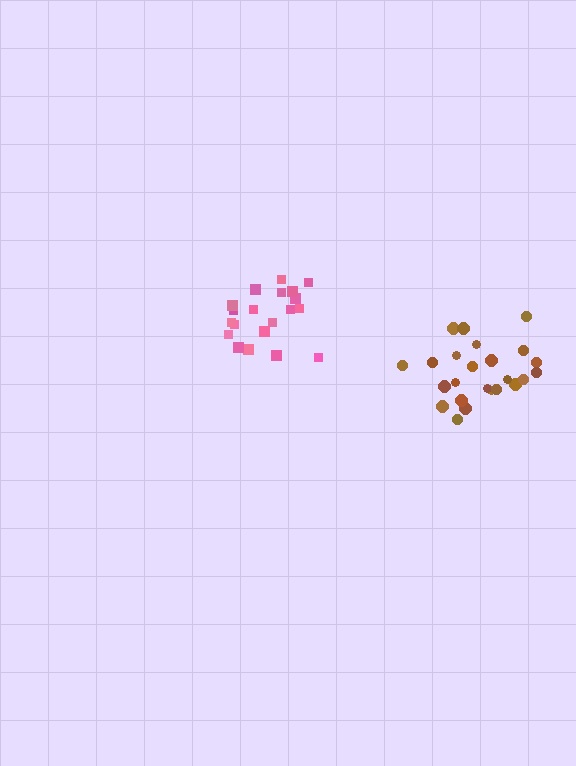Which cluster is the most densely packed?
Brown.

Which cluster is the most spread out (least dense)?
Pink.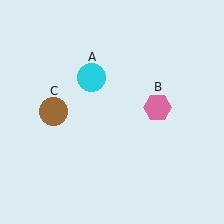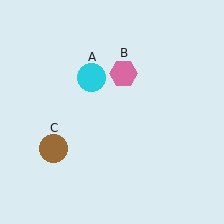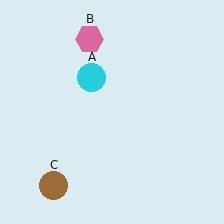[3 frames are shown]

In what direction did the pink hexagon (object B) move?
The pink hexagon (object B) moved up and to the left.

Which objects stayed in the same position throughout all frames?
Cyan circle (object A) remained stationary.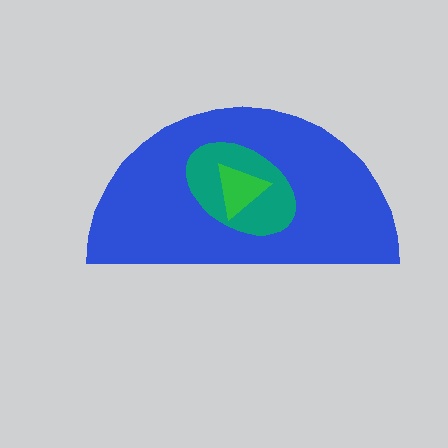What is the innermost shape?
The green triangle.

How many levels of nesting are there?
3.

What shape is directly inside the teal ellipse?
The green triangle.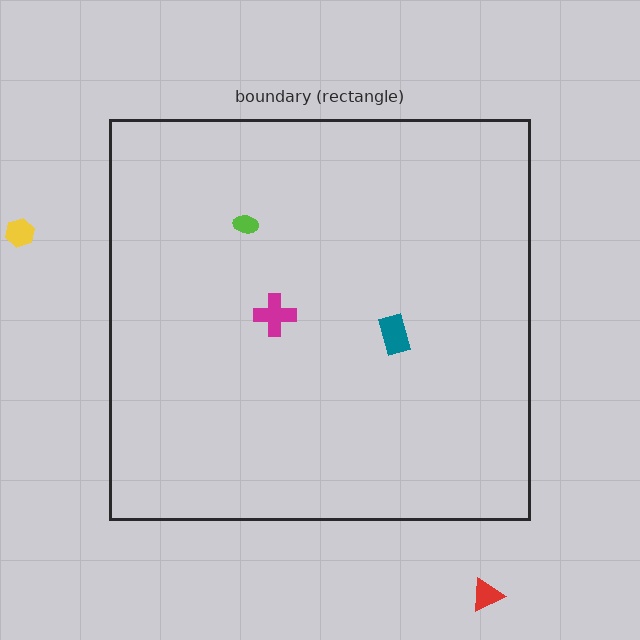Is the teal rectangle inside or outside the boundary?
Inside.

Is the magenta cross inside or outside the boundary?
Inside.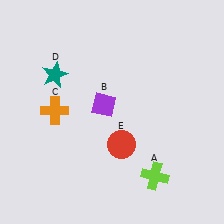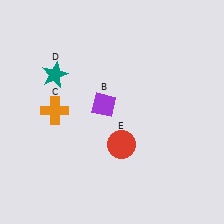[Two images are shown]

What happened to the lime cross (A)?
The lime cross (A) was removed in Image 2. It was in the bottom-right area of Image 1.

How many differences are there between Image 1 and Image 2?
There is 1 difference between the two images.